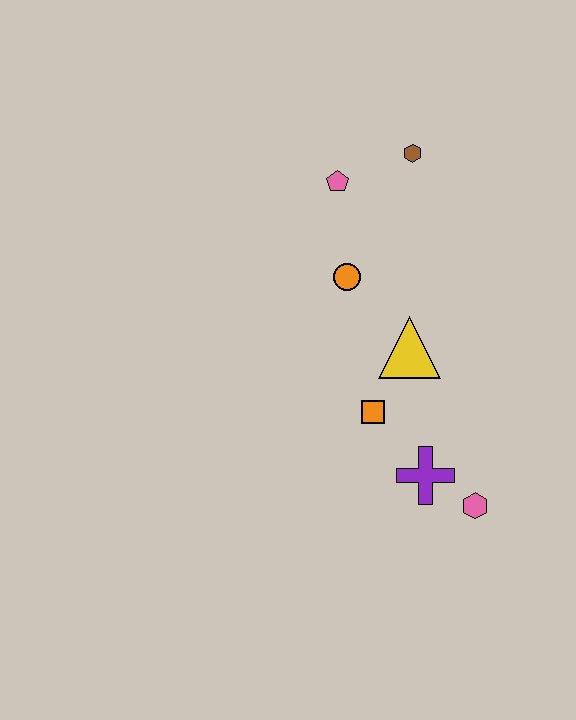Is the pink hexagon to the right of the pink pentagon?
Yes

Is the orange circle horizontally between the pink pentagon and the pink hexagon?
Yes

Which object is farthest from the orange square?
The brown hexagon is farthest from the orange square.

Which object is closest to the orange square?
The yellow triangle is closest to the orange square.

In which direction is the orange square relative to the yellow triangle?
The orange square is below the yellow triangle.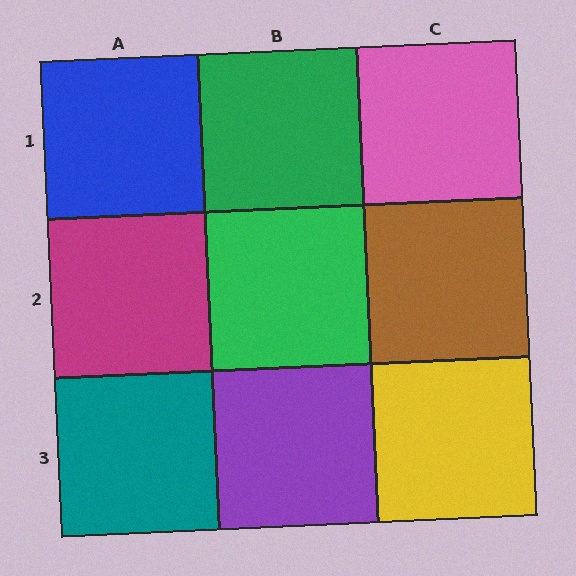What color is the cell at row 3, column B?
Purple.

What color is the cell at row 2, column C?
Brown.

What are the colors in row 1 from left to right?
Blue, green, pink.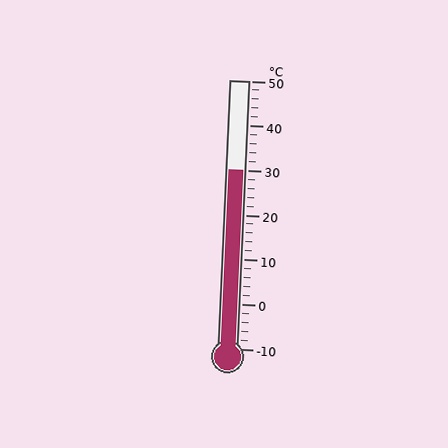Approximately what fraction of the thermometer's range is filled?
The thermometer is filled to approximately 65% of its range.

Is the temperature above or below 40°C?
The temperature is below 40°C.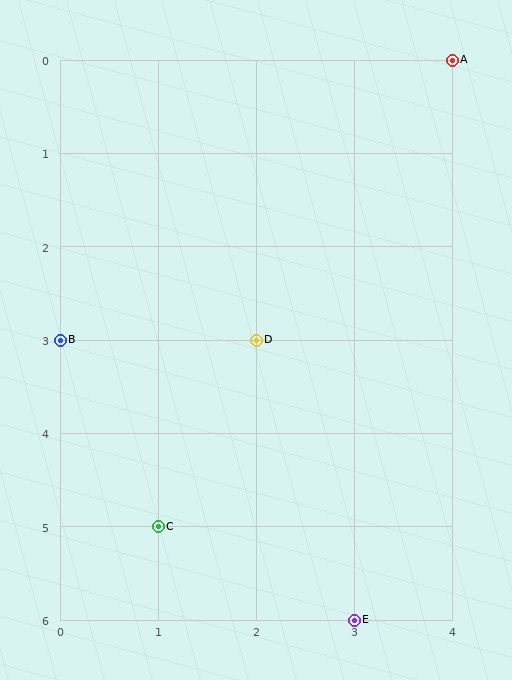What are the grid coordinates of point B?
Point B is at grid coordinates (0, 3).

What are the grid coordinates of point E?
Point E is at grid coordinates (3, 6).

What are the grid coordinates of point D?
Point D is at grid coordinates (2, 3).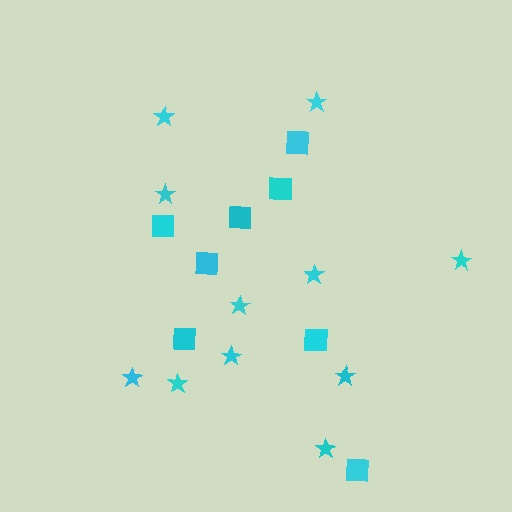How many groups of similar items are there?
There are 2 groups: one group of stars (11) and one group of squares (8).